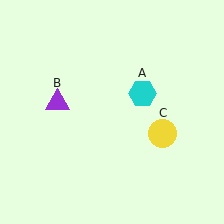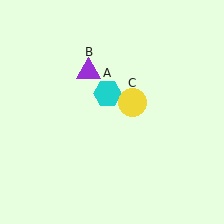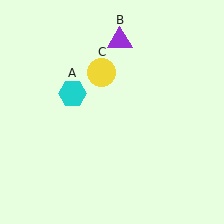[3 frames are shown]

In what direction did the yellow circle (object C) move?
The yellow circle (object C) moved up and to the left.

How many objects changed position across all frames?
3 objects changed position: cyan hexagon (object A), purple triangle (object B), yellow circle (object C).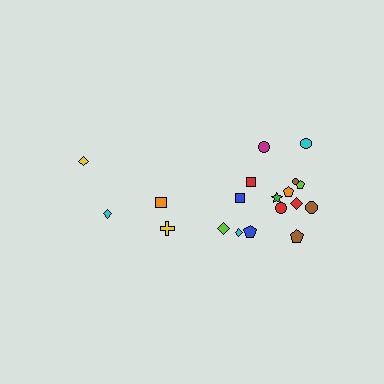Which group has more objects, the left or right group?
The right group.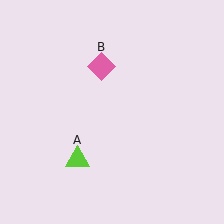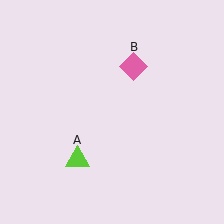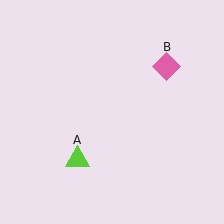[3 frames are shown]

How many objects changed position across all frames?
1 object changed position: pink diamond (object B).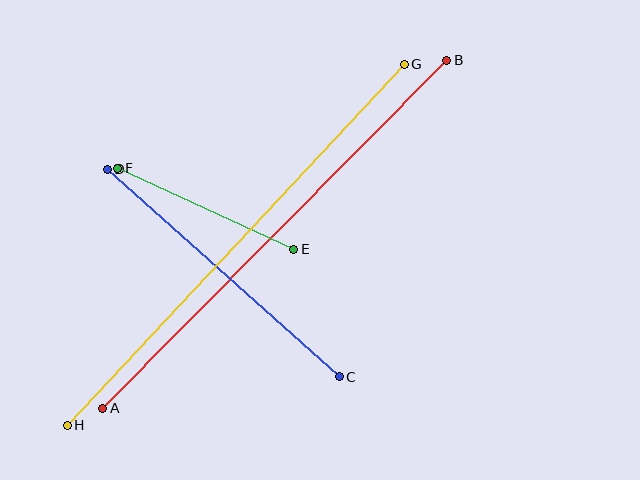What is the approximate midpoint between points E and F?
The midpoint is at approximately (206, 209) pixels.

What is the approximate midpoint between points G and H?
The midpoint is at approximately (236, 245) pixels.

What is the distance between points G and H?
The distance is approximately 494 pixels.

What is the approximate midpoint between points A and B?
The midpoint is at approximately (275, 234) pixels.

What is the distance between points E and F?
The distance is approximately 193 pixels.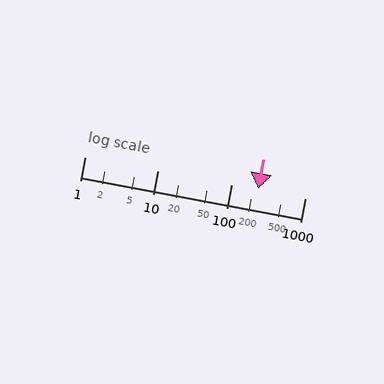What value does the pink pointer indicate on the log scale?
The pointer indicates approximately 230.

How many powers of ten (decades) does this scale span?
The scale spans 3 decades, from 1 to 1000.